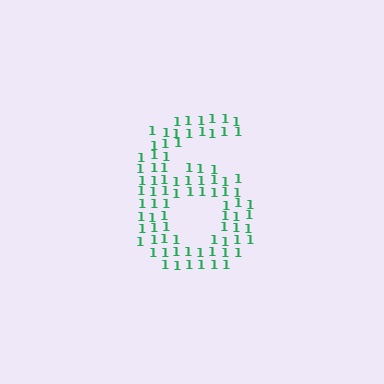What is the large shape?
The large shape is the digit 6.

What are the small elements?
The small elements are digit 1's.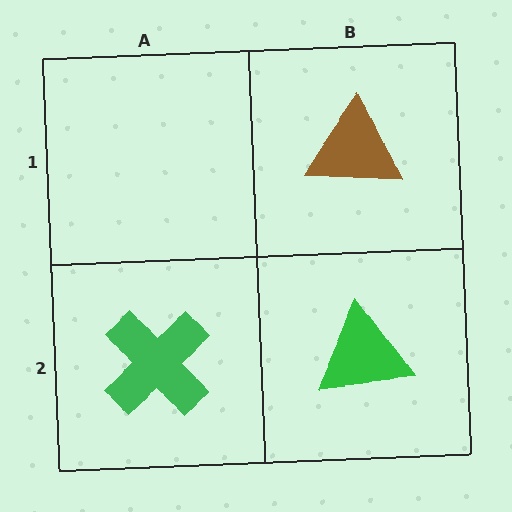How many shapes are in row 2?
2 shapes.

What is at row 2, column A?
A green cross.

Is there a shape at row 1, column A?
No, that cell is empty.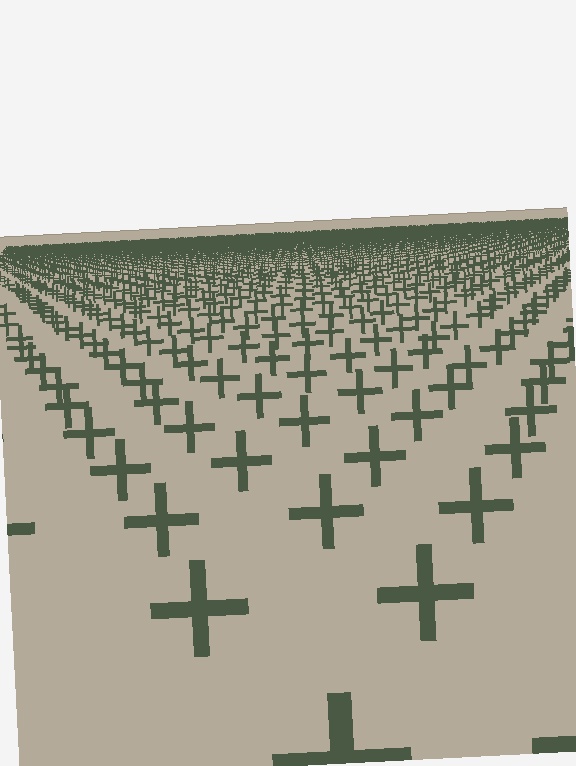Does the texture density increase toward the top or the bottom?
Density increases toward the top.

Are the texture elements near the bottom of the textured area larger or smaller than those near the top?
Larger. Near the bottom, elements are closer to the viewer and appear at a bigger on-screen size.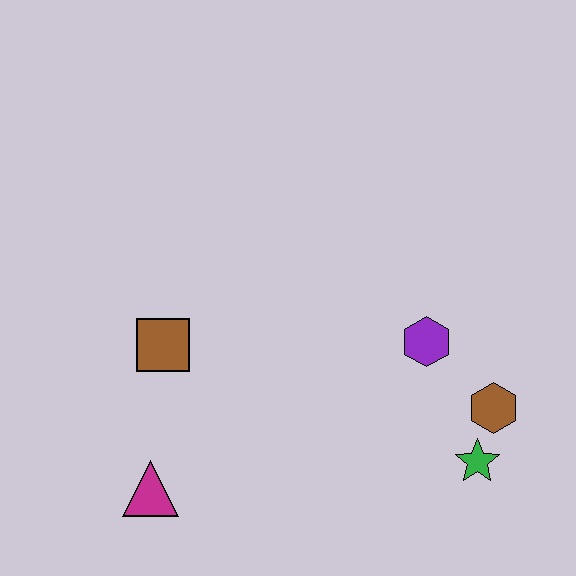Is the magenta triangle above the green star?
No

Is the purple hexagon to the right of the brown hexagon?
No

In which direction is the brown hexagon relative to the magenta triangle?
The brown hexagon is to the right of the magenta triangle.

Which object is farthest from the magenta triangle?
The brown hexagon is farthest from the magenta triangle.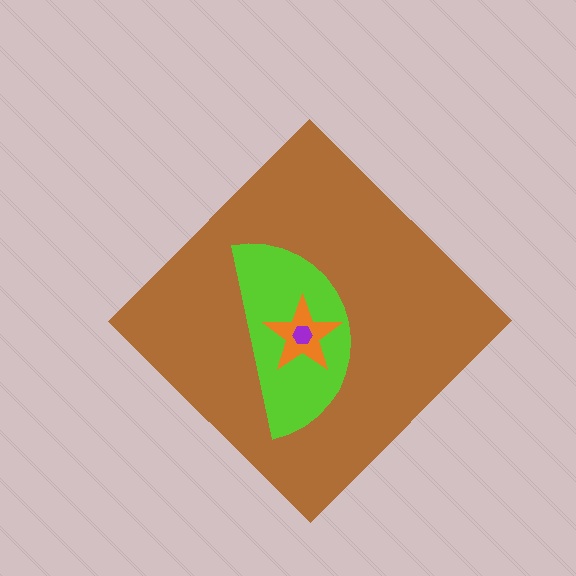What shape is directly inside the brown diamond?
The lime semicircle.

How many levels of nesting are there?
4.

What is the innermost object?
The purple hexagon.